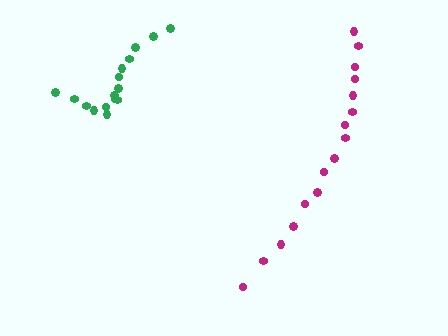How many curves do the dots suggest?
There are 2 distinct paths.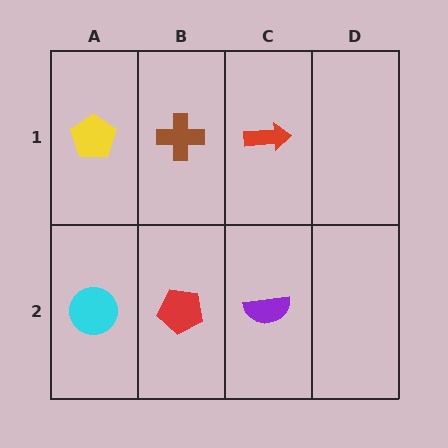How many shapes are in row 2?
3 shapes.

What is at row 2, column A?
A cyan circle.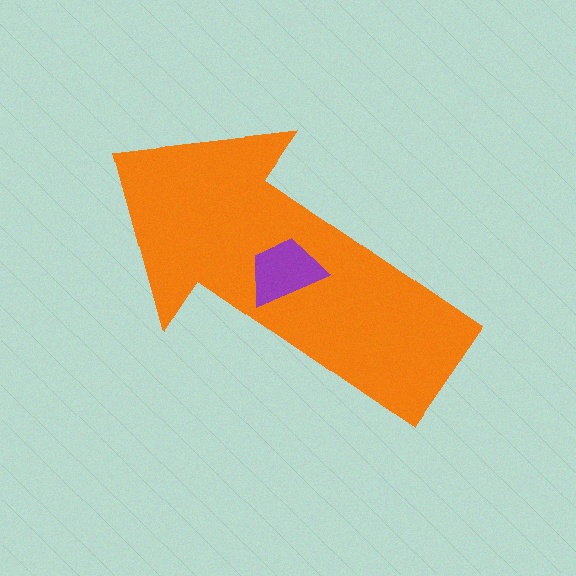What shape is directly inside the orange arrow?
The purple trapezoid.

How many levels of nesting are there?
2.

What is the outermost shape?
The orange arrow.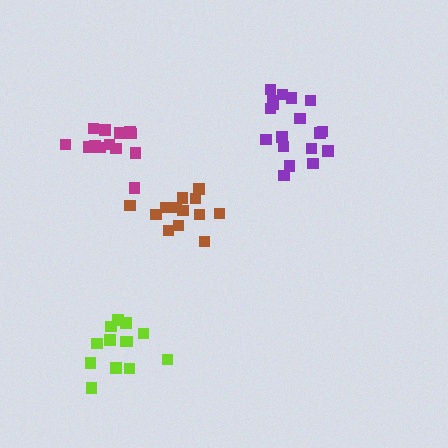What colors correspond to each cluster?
The clusters are colored: lime, magenta, brown, purple.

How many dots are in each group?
Group 1: 13 dots, Group 2: 14 dots, Group 3: 13 dots, Group 4: 18 dots (58 total).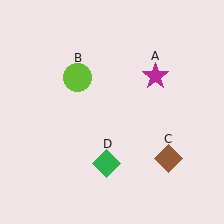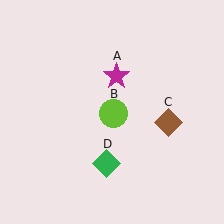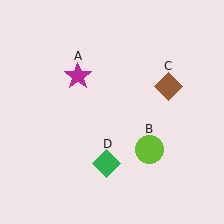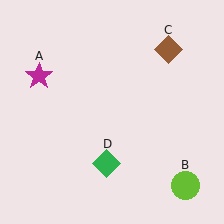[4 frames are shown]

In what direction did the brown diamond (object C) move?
The brown diamond (object C) moved up.